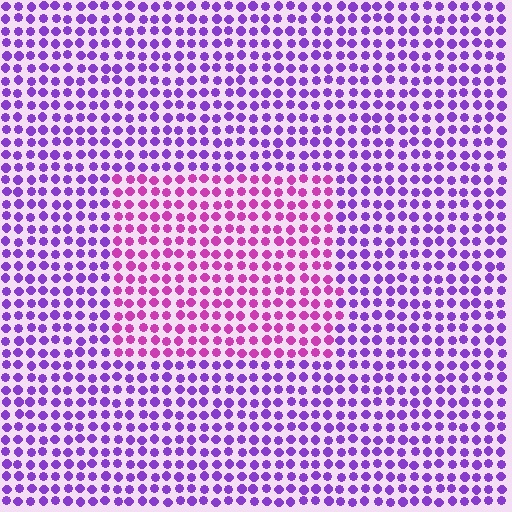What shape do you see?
I see a rectangle.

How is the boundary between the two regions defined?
The boundary is defined purely by a slight shift in hue (about 39 degrees). Spacing, size, and orientation are identical on both sides.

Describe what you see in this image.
The image is filled with small purple elements in a uniform arrangement. A rectangle-shaped region is visible where the elements are tinted to a slightly different hue, forming a subtle color boundary.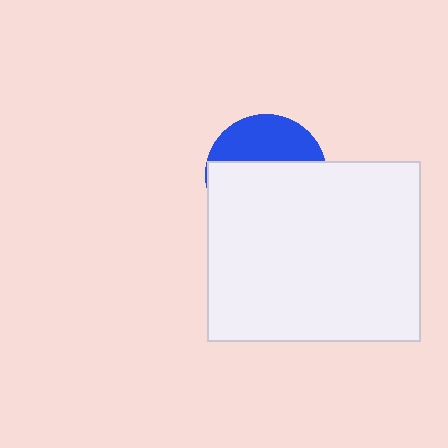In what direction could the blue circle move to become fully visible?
The blue circle could move up. That would shift it out from behind the white rectangle entirely.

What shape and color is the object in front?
The object in front is a white rectangle.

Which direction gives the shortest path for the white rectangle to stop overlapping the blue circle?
Moving down gives the shortest separation.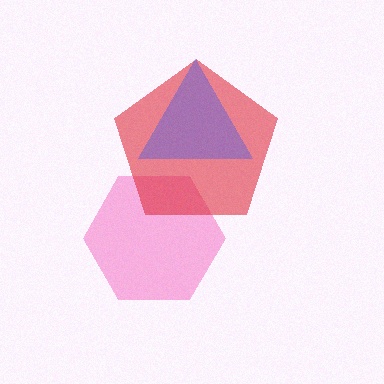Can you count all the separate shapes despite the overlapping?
Yes, there are 3 separate shapes.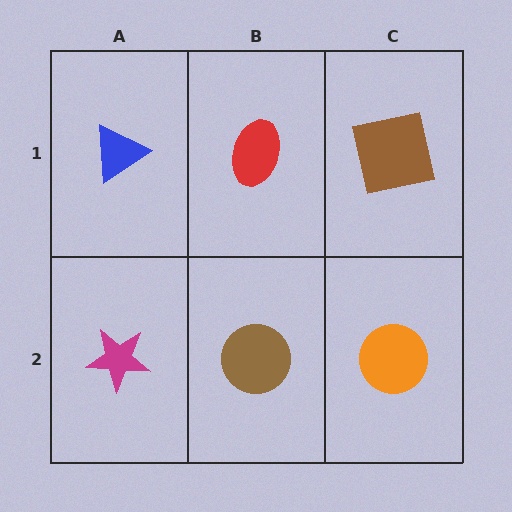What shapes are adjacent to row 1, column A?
A magenta star (row 2, column A), a red ellipse (row 1, column B).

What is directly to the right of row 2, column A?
A brown circle.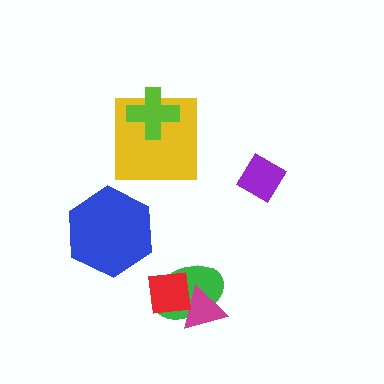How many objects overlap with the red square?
2 objects overlap with the red square.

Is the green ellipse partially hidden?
Yes, it is partially covered by another shape.